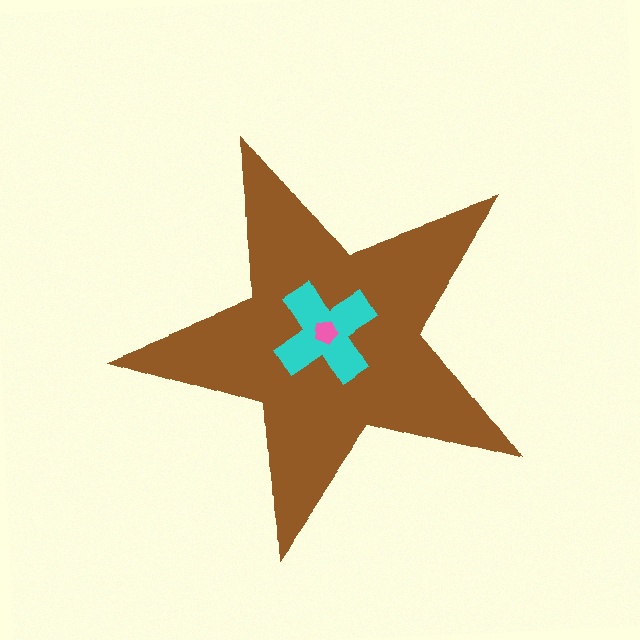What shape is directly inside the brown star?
The cyan cross.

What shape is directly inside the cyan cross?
The pink pentagon.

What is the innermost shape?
The pink pentagon.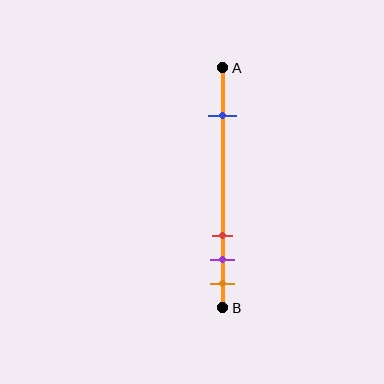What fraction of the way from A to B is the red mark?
The red mark is approximately 70% (0.7) of the way from A to B.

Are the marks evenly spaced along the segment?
No, the marks are not evenly spaced.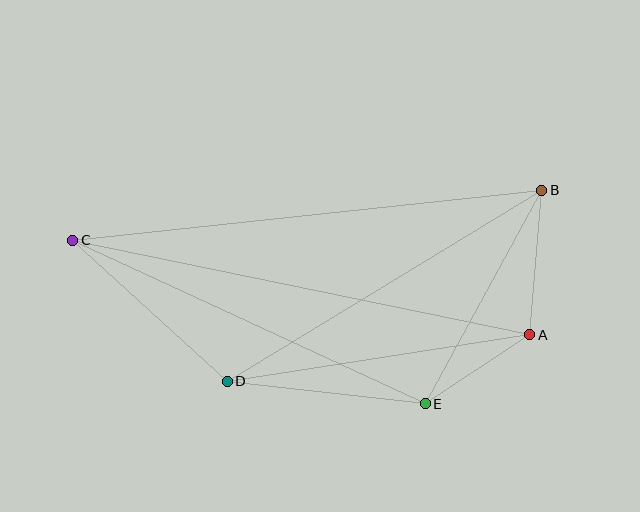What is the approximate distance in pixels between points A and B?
The distance between A and B is approximately 145 pixels.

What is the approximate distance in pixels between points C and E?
The distance between C and E is approximately 389 pixels.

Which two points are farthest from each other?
Points B and C are farthest from each other.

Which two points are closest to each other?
Points A and E are closest to each other.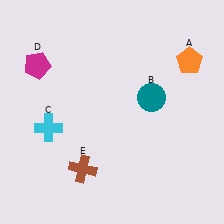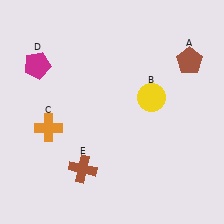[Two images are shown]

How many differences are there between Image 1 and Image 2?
There are 3 differences between the two images.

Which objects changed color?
A changed from orange to brown. B changed from teal to yellow. C changed from cyan to orange.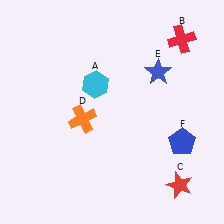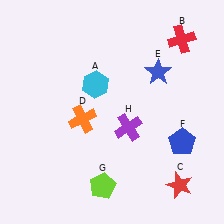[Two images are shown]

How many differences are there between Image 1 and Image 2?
There are 2 differences between the two images.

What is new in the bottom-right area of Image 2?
A purple cross (H) was added in the bottom-right area of Image 2.